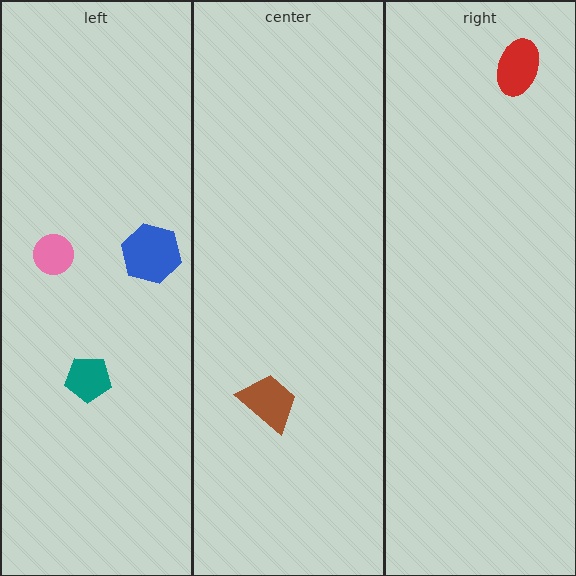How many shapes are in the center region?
1.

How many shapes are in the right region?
1.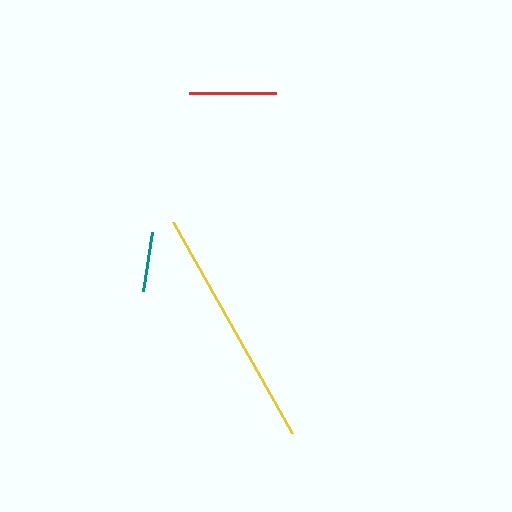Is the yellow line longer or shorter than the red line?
The yellow line is longer than the red line.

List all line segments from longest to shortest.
From longest to shortest: yellow, red, teal.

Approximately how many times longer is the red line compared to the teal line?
The red line is approximately 1.4 times the length of the teal line.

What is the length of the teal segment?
The teal segment is approximately 60 pixels long.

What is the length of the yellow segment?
The yellow segment is approximately 242 pixels long.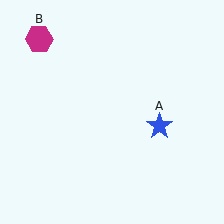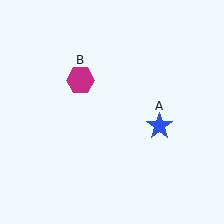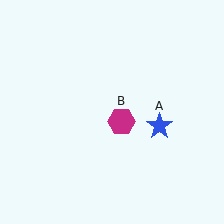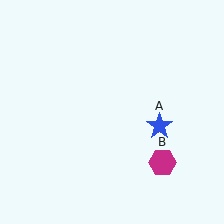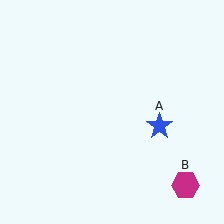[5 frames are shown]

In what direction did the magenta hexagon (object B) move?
The magenta hexagon (object B) moved down and to the right.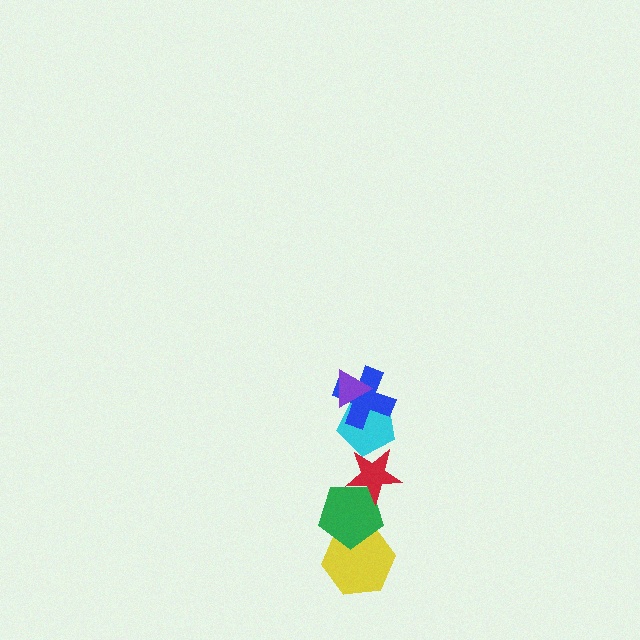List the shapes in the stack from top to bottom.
From top to bottom: the purple triangle, the blue cross, the cyan pentagon, the red star, the green pentagon, the yellow hexagon.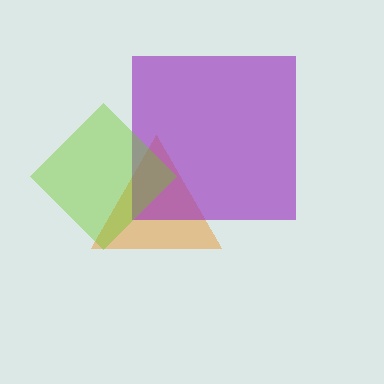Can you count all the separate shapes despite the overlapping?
Yes, there are 3 separate shapes.